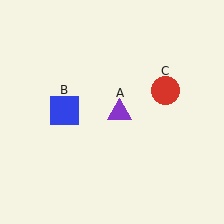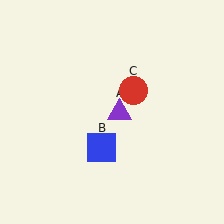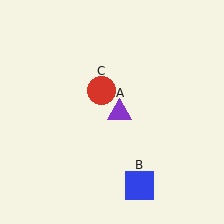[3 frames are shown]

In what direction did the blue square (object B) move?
The blue square (object B) moved down and to the right.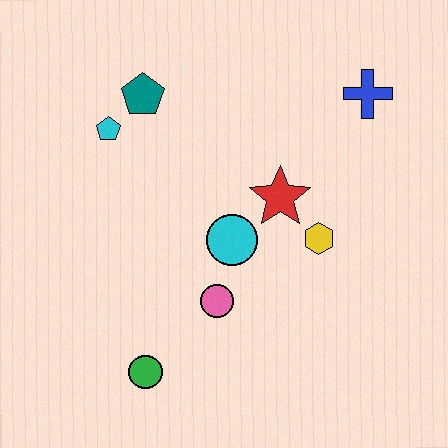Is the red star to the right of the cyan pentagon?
Yes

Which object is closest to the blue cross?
The red star is closest to the blue cross.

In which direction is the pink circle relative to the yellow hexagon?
The pink circle is to the left of the yellow hexagon.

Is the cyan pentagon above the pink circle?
Yes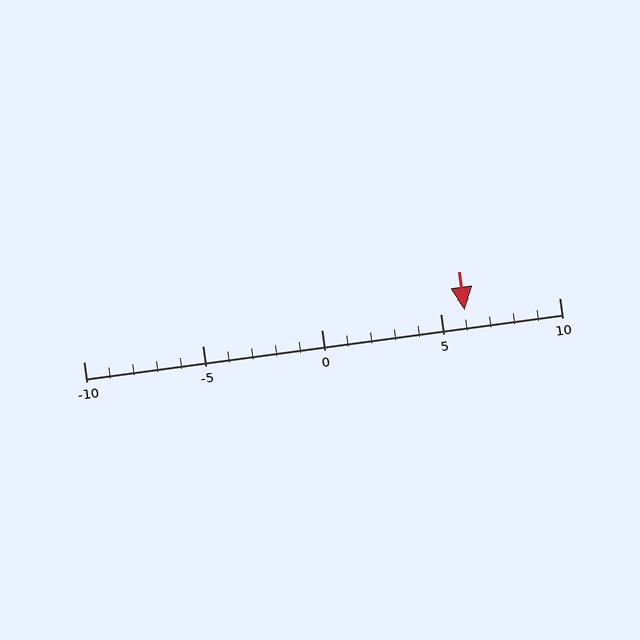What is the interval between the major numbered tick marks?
The major tick marks are spaced 5 units apart.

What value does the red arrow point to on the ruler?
The red arrow points to approximately 6.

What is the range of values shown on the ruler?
The ruler shows values from -10 to 10.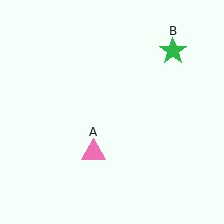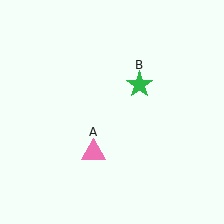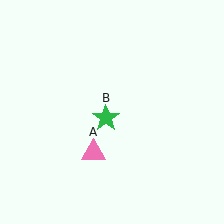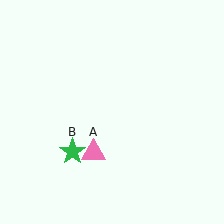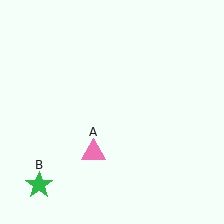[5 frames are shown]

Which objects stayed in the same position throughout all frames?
Pink triangle (object A) remained stationary.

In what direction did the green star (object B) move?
The green star (object B) moved down and to the left.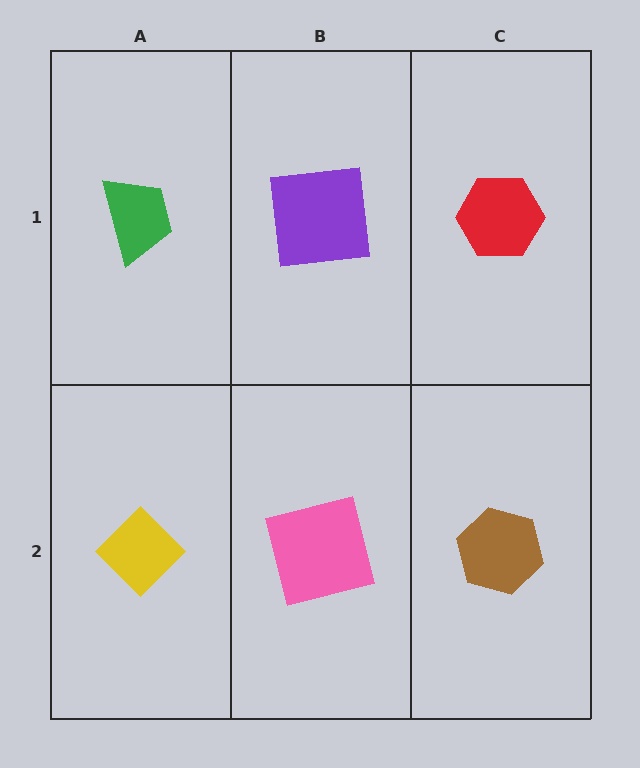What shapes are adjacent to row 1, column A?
A yellow diamond (row 2, column A), a purple square (row 1, column B).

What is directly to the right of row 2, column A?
A pink square.